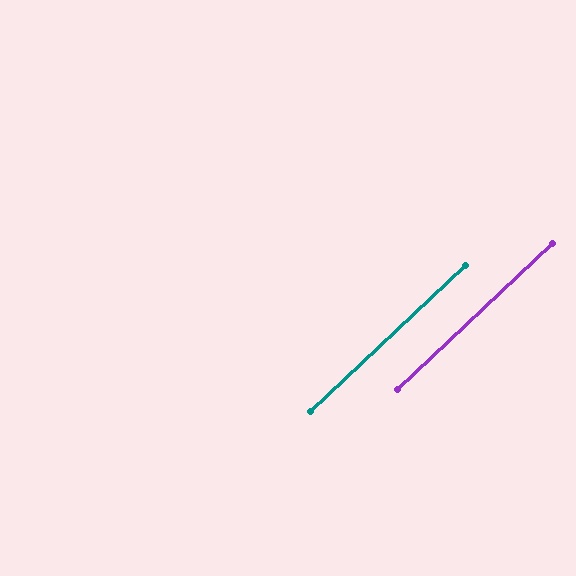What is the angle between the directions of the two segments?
Approximately 0 degrees.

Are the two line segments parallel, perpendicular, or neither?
Parallel — their directions differ by only 0.0°.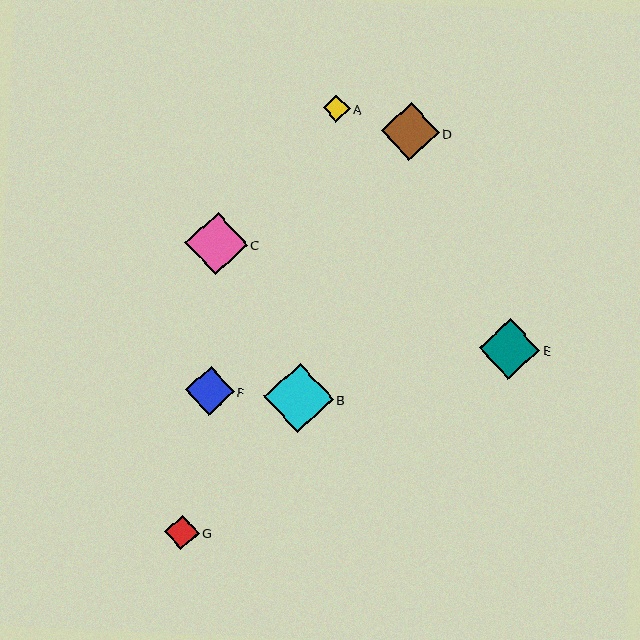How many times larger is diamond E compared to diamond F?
Diamond E is approximately 1.3 times the size of diamond F.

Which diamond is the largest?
Diamond B is the largest with a size of approximately 69 pixels.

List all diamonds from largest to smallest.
From largest to smallest: B, C, E, D, F, G, A.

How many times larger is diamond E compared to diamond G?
Diamond E is approximately 1.8 times the size of diamond G.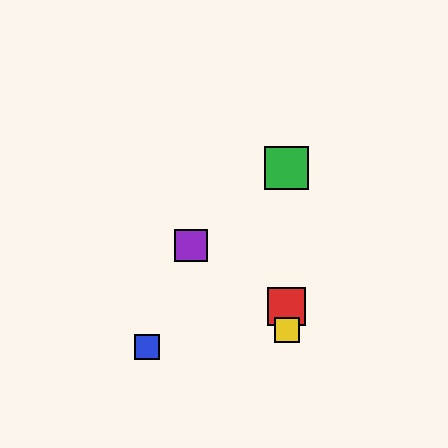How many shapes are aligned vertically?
3 shapes (the red square, the green square, the yellow square) are aligned vertically.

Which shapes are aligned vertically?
The red square, the green square, the yellow square are aligned vertically.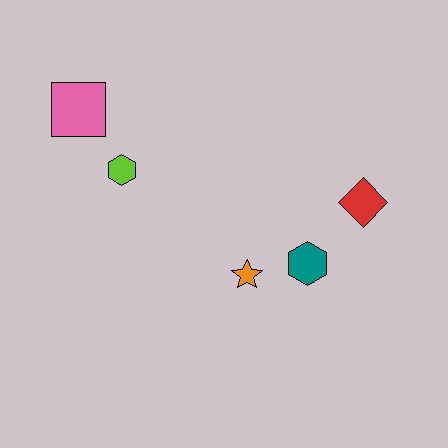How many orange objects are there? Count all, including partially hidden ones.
There is 1 orange object.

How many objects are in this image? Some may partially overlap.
There are 5 objects.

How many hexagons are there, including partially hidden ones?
There are 2 hexagons.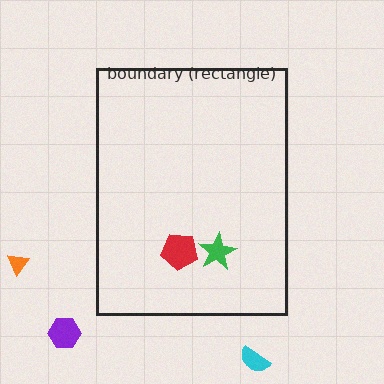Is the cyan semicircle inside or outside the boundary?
Outside.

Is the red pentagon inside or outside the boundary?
Inside.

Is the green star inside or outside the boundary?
Inside.